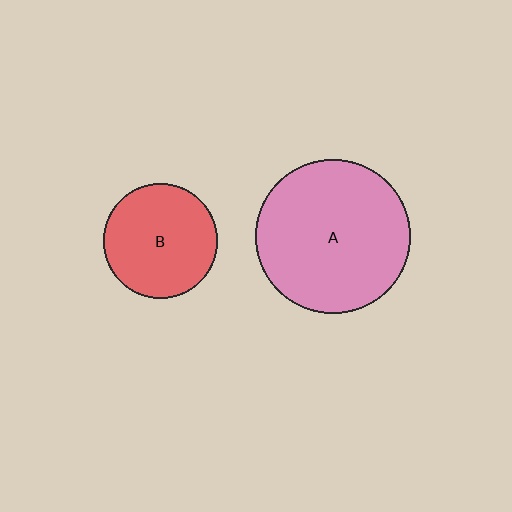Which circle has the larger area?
Circle A (pink).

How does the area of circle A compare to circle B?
Approximately 1.8 times.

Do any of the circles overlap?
No, none of the circles overlap.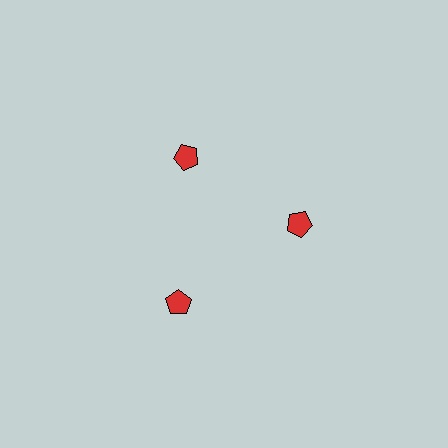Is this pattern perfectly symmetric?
No. The 3 red pentagons are arranged in a ring, but one element near the 7 o'clock position is pushed outward from the center, breaking the 3-fold rotational symmetry.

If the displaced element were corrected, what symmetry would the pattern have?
It would have 3-fold rotational symmetry — the pattern would map onto itself every 120 degrees.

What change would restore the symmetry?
The symmetry would be restored by moving it inward, back onto the ring so that all 3 pentagons sit at equal angles and equal distance from the center.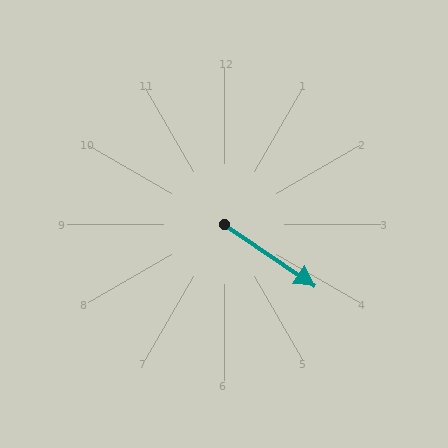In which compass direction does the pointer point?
Southeast.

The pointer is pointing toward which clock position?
Roughly 4 o'clock.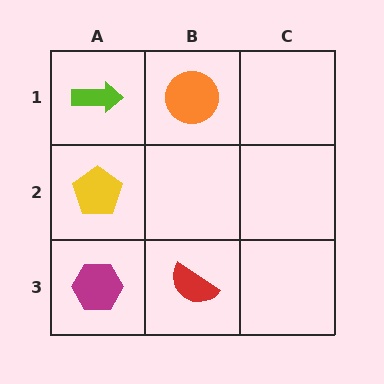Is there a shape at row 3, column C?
No, that cell is empty.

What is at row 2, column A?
A yellow pentagon.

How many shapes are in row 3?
2 shapes.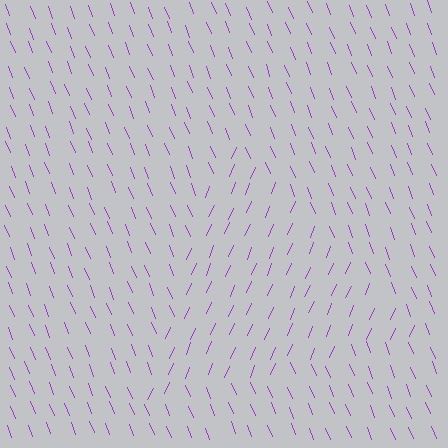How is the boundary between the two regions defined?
The boundary is defined purely by a change in line orientation (approximately 45 degrees difference). All lines are the same color and thickness.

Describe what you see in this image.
The image is filled with small purple line segments. A triangle region in the image has lines oriented differently from the surrounding lines, creating a visible texture boundary.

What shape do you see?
I see a triangle.